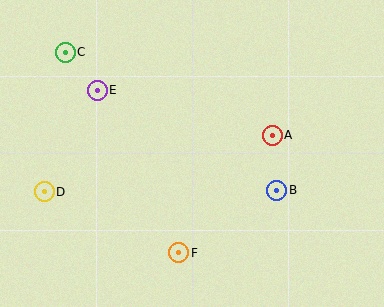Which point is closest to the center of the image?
Point A at (272, 135) is closest to the center.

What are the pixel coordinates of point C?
Point C is at (65, 52).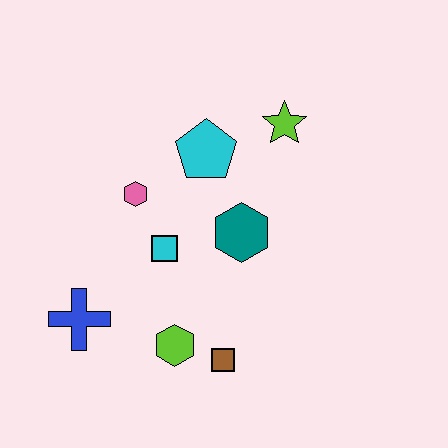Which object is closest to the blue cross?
The lime hexagon is closest to the blue cross.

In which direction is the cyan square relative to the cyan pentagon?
The cyan square is below the cyan pentagon.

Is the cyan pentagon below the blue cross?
No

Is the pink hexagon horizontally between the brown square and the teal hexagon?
No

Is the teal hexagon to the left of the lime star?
Yes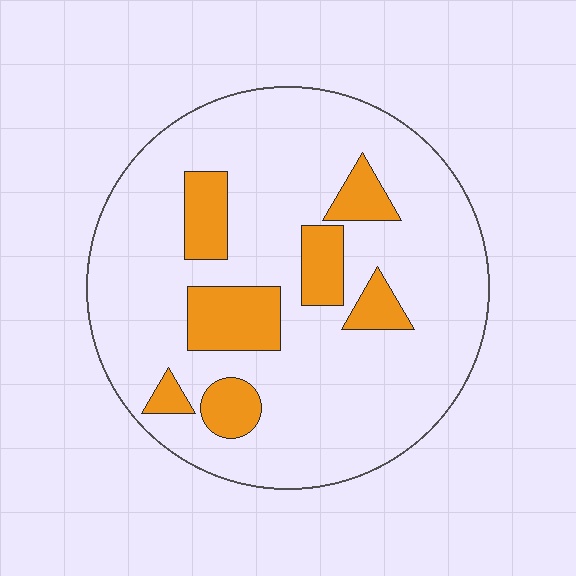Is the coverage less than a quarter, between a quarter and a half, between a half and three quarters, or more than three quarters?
Less than a quarter.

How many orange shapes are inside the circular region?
7.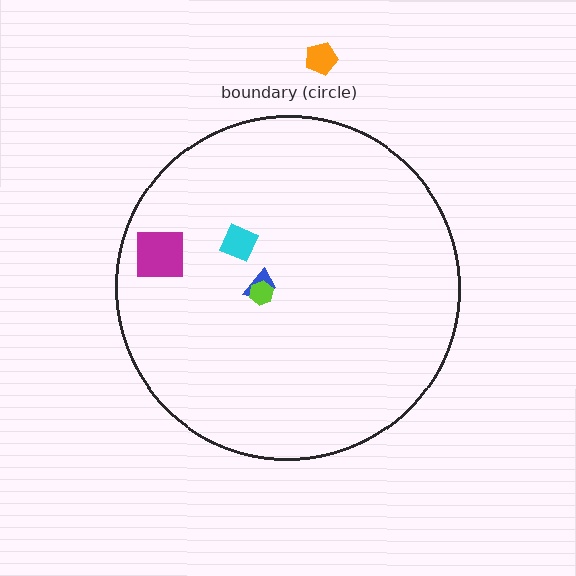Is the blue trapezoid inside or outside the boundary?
Inside.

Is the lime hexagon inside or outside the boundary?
Inside.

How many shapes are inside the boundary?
4 inside, 1 outside.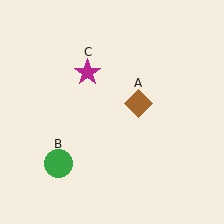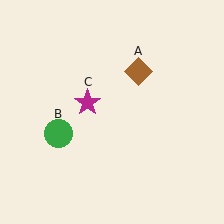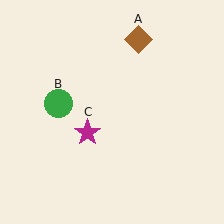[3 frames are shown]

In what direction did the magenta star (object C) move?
The magenta star (object C) moved down.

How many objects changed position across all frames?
3 objects changed position: brown diamond (object A), green circle (object B), magenta star (object C).